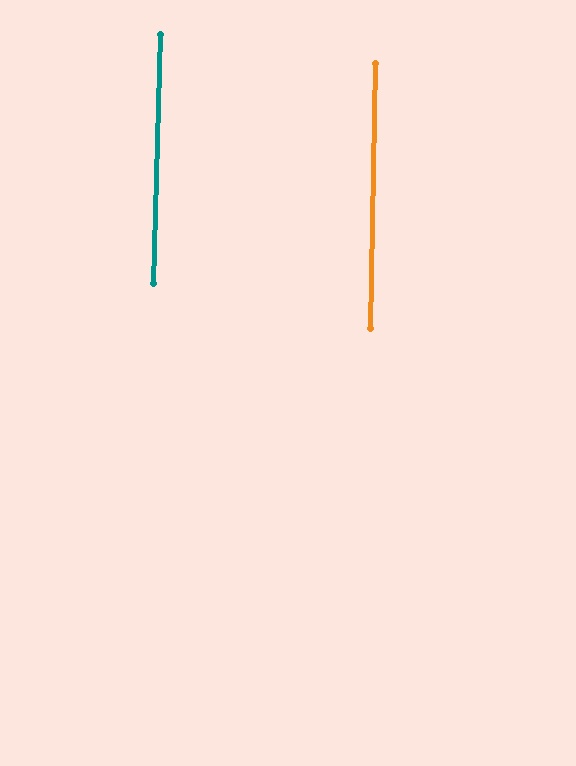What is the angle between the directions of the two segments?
Approximately 1 degree.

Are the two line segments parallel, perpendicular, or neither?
Parallel — their directions differ by only 0.5°.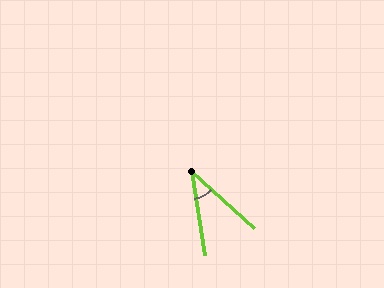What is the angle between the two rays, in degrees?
Approximately 39 degrees.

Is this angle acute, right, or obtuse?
It is acute.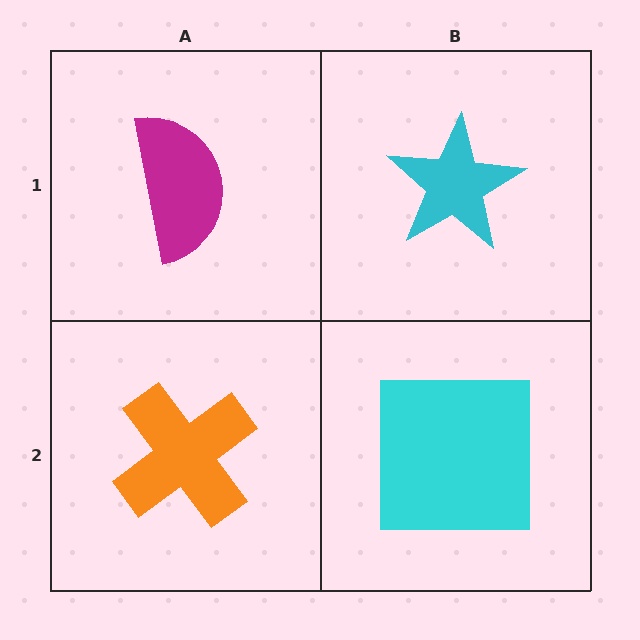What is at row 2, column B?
A cyan square.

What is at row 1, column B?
A cyan star.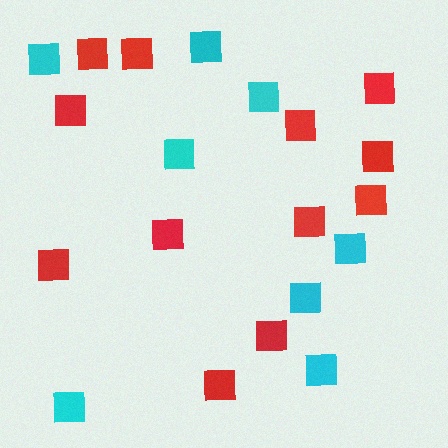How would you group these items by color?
There are 2 groups: one group of red squares (12) and one group of cyan squares (8).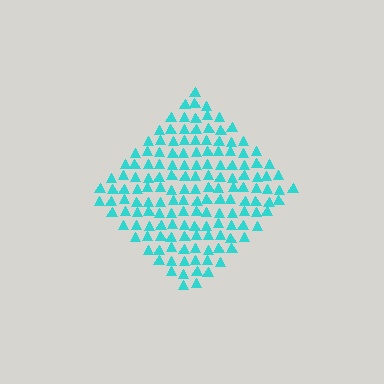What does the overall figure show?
The overall figure shows a diamond.